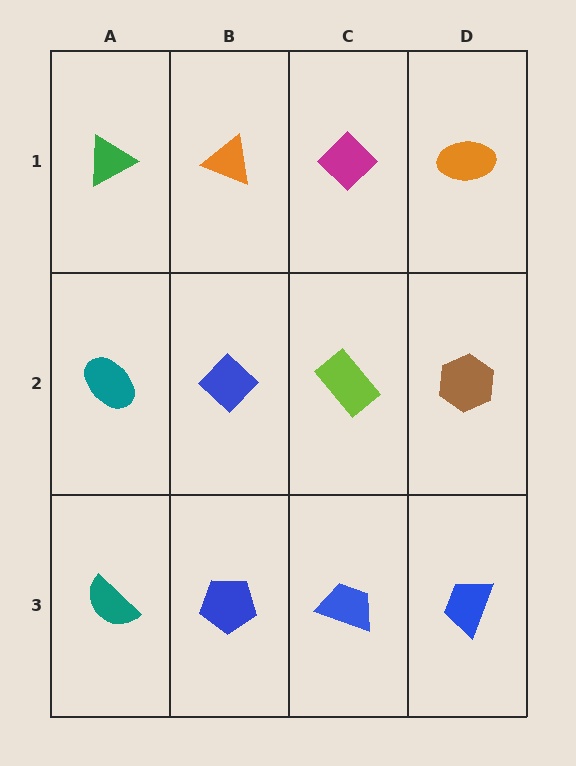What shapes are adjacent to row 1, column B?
A blue diamond (row 2, column B), a green triangle (row 1, column A), a magenta diamond (row 1, column C).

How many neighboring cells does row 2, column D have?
3.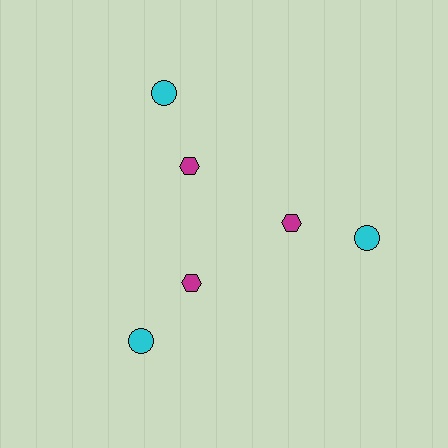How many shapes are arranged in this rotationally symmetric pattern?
There are 6 shapes, arranged in 3 groups of 2.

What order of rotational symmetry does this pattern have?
This pattern has 3-fold rotational symmetry.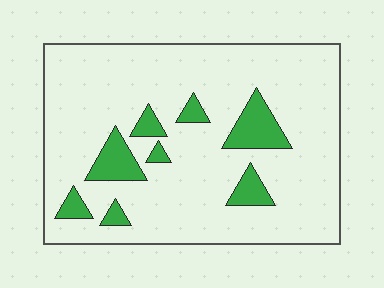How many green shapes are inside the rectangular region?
8.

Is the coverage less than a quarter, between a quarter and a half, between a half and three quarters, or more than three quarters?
Less than a quarter.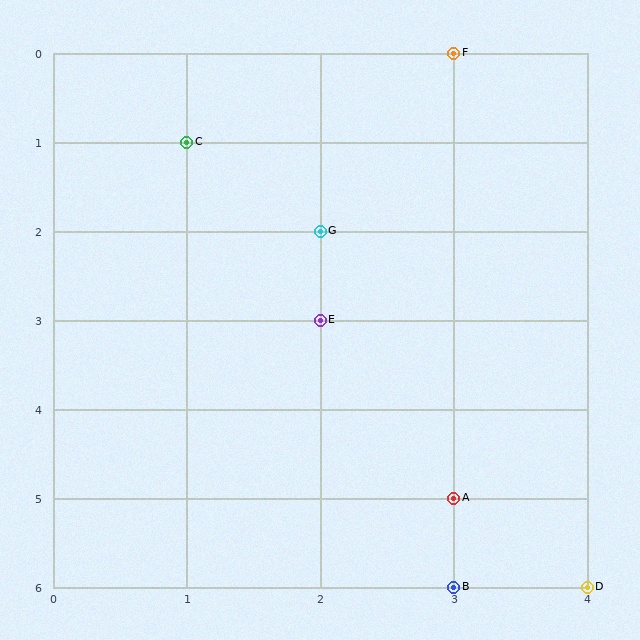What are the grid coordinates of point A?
Point A is at grid coordinates (3, 5).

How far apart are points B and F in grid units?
Points B and F are 6 rows apart.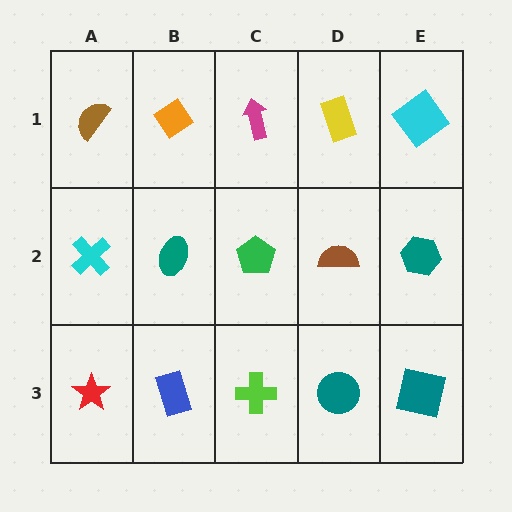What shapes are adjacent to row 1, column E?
A teal hexagon (row 2, column E), a yellow rectangle (row 1, column D).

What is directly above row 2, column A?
A brown semicircle.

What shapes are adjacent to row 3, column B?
A teal ellipse (row 2, column B), a red star (row 3, column A), a lime cross (row 3, column C).